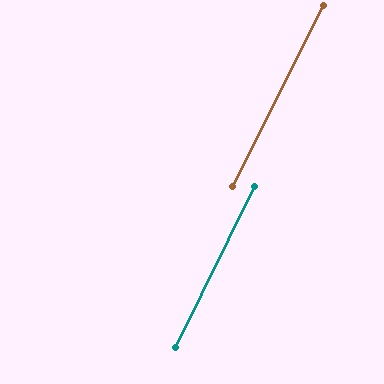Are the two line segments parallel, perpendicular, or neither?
Parallel — their directions differ by only 0.4°.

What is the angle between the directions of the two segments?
Approximately 0 degrees.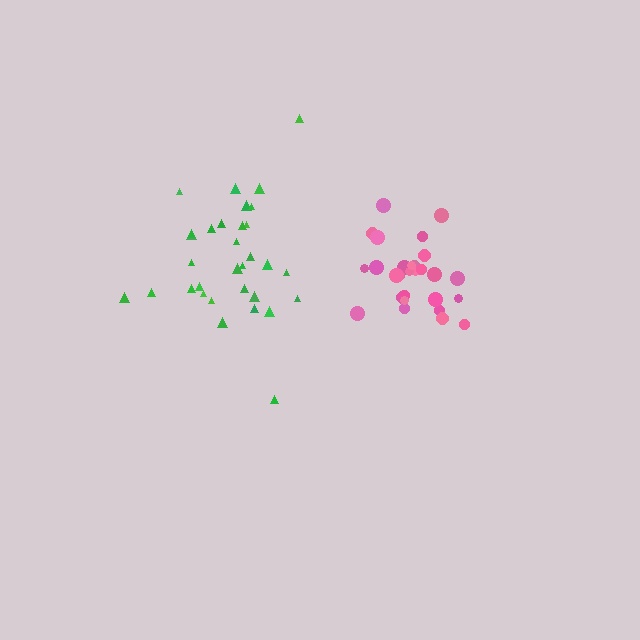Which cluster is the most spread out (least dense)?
Green.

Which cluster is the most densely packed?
Pink.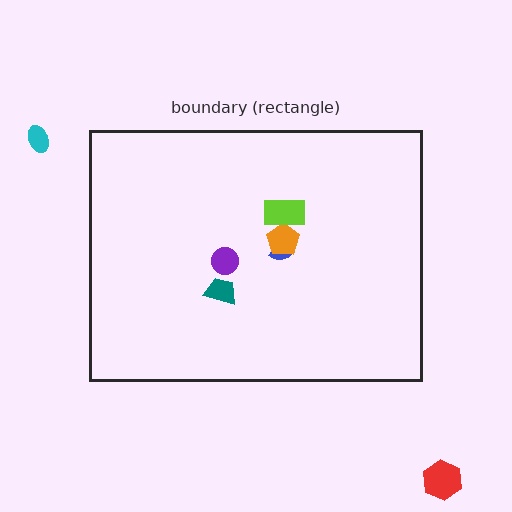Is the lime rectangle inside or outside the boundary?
Inside.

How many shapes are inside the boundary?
5 inside, 2 outside.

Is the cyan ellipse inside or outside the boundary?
Outside.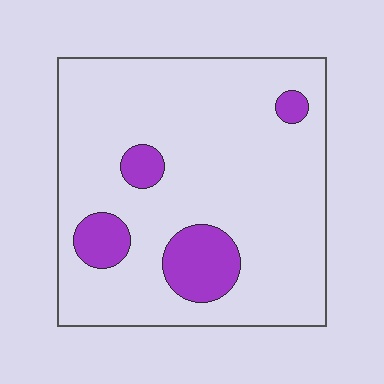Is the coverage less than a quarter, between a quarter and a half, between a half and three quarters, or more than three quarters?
Less than a quarter.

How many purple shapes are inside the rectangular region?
4.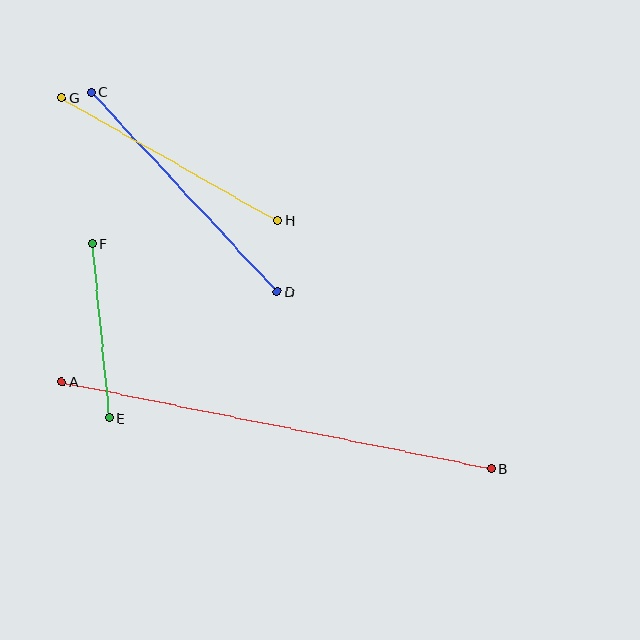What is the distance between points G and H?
The distance is approximately 249 pixels.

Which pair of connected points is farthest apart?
Points A and B are farthest apart.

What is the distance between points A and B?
The distance is approximately 439 pixels.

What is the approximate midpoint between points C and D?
The midpoint is at approximately (184, 192) pixels.